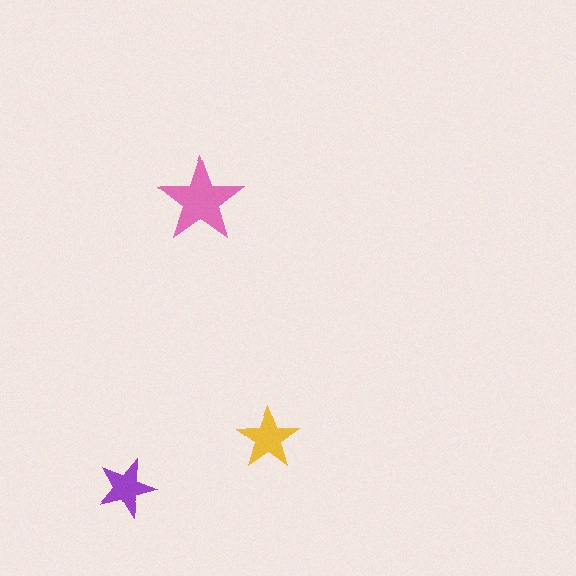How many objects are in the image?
There are 3 objects in the image.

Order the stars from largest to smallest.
the pink one, the yellow one, the purple one.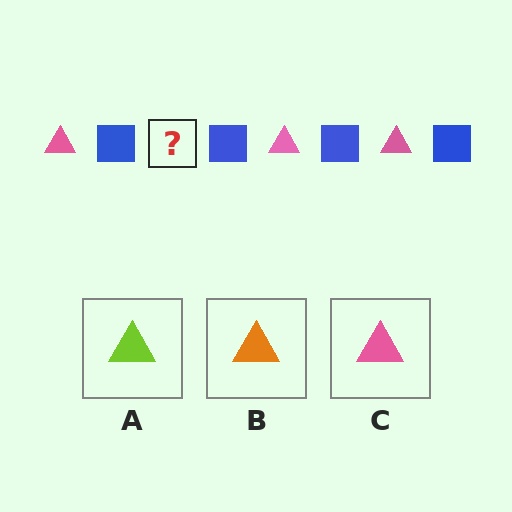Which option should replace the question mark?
Option C.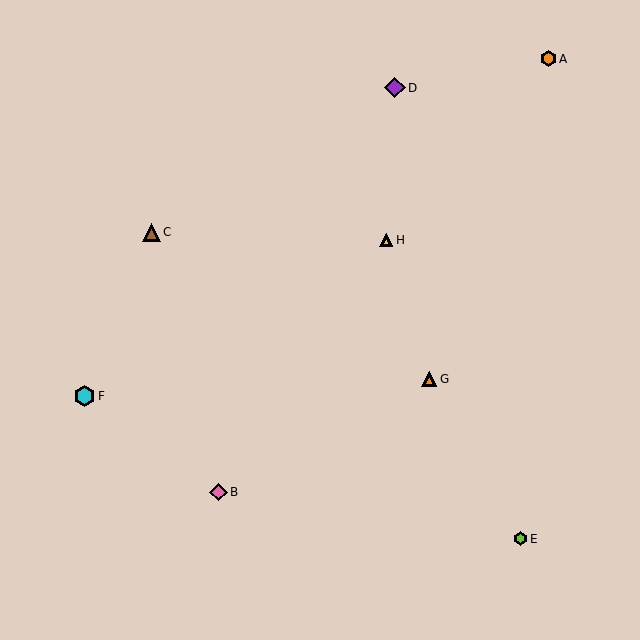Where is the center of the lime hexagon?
The center of the lime hexagon is at (520, 539).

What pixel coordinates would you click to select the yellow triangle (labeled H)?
Click at (386, 240) to select the yellow triangle H.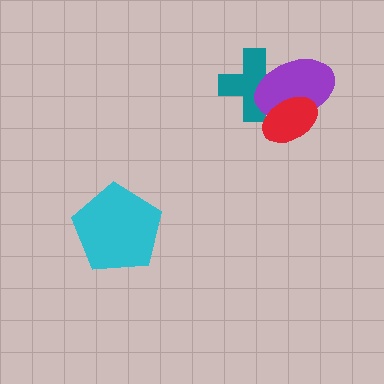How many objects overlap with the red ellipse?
2 objects overlap with the red ellipse.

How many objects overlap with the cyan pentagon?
0 objects overlap with the cyan pentagon.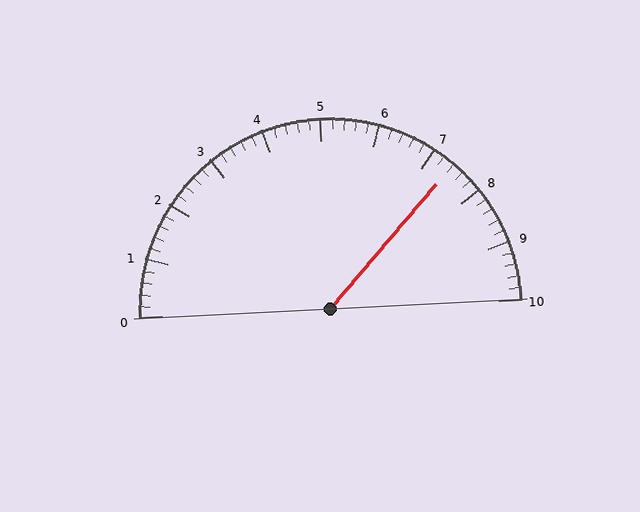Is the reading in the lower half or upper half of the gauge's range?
The reading is in the upper half of the range (0 to 10).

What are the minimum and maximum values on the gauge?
The gauge ranges from 0 to 10.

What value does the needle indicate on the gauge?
The needle indicates approximately 7.4.